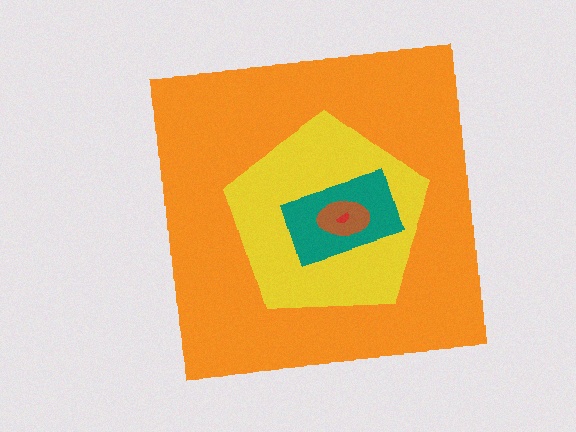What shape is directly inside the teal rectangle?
The brown ellipse.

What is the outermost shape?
The orange square.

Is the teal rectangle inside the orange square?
Yes.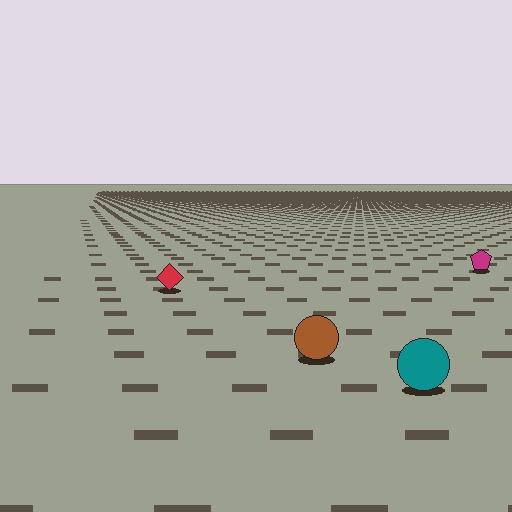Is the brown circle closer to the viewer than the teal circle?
No. The teal circle is closer — you can tell from the texture gradient: the ground texture is coarser near it.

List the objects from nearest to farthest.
From nearest to farthest: the teal circle, the brown circle, the red diamond, the magenta pentagon.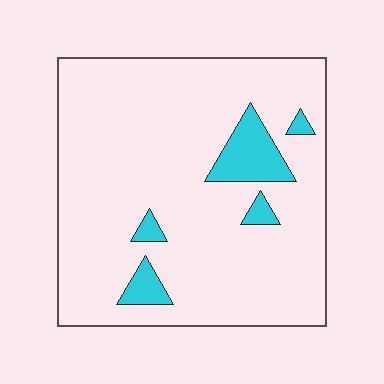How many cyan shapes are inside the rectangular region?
5.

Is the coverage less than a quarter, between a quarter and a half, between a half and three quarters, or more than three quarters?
Less than a quarter.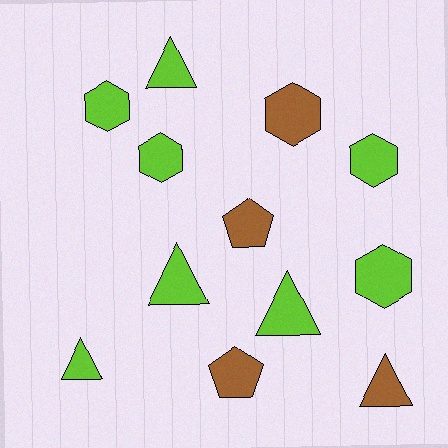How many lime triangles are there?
There are 4 lime triangles.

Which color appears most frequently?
Lime, with 8 objects.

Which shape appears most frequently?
Hexagon, with 5 objects.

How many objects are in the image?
There are 12 objects.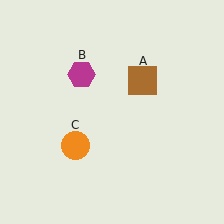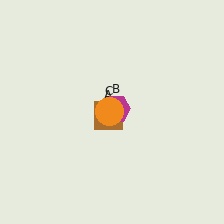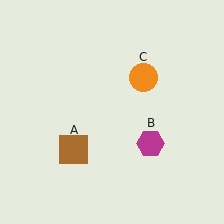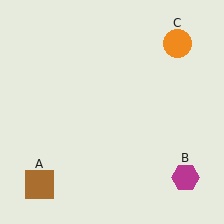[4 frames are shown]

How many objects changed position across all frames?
3 objects changed position: brown square (object A), magenta hexagon (object B), orange circle (object C).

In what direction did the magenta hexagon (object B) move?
The magenta hexagon (object B) moved down and to the right.